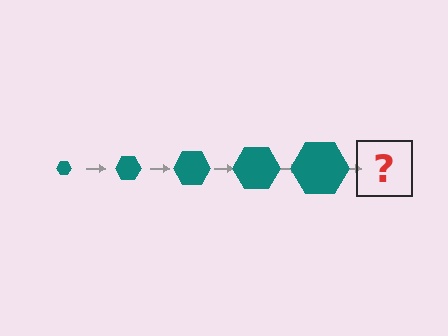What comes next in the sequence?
The next element should be a teal hexagon, larger than the previous one.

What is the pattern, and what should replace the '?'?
The pattern is that the hexagon gets progressively larger each step. The '?' should be a teal hexagon, larger than the previous one.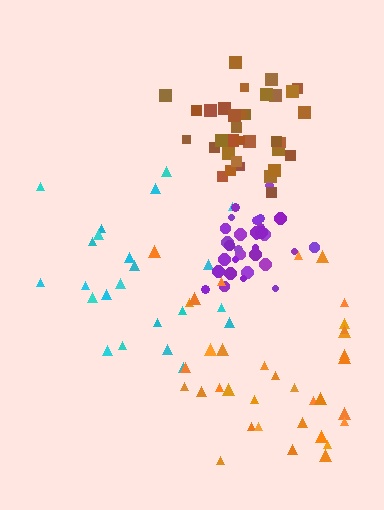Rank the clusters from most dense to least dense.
purple, brown, orange, cyan.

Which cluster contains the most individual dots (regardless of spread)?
Brown (35).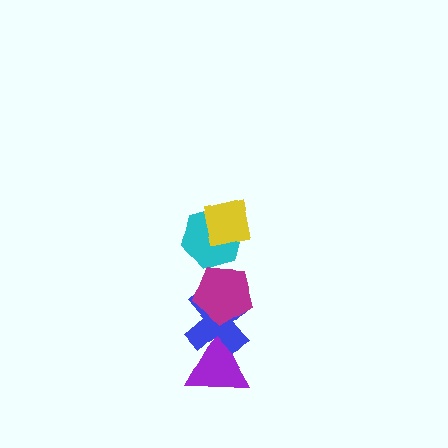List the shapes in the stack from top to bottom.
From top to bottom: the yellow square, the cyan hexagon, the magenta pentagon, the blue cross, the purple triangle.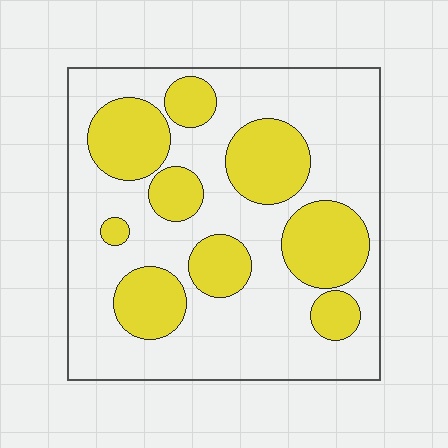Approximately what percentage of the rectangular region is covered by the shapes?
Approximately 35%.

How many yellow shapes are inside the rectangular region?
9.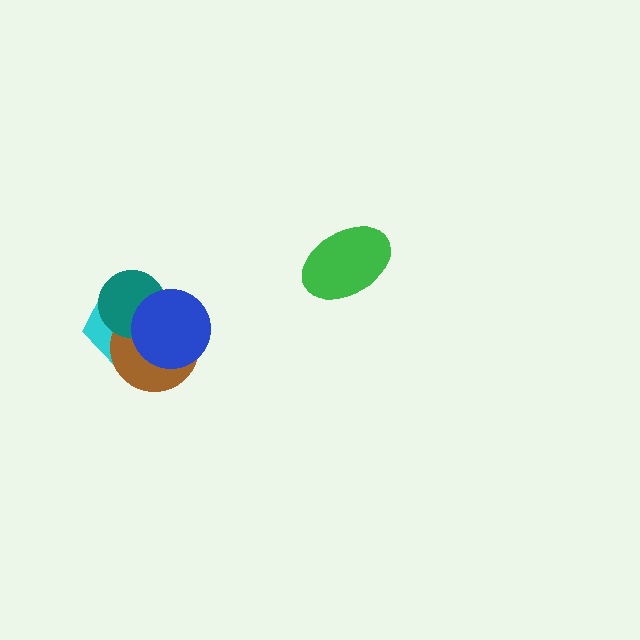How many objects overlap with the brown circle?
3 objects overlap with the brown circle.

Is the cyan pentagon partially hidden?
Yes, it is partially covered by another shape.